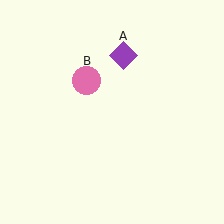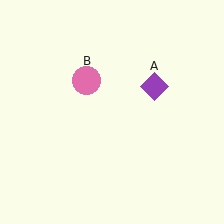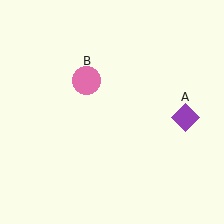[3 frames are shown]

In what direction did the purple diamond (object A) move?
The purple diamond (object A) moved down and to the right.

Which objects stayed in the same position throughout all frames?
Pink circle (object B) remained stationary.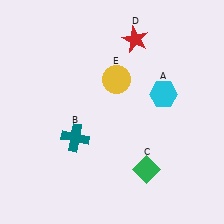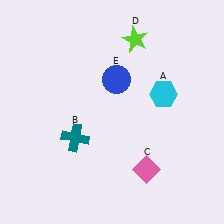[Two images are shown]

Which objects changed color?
C changed from green to pink. D changed from red to lime. E changed from yellow to blue.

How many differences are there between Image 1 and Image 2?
There are 3 differences between the two images.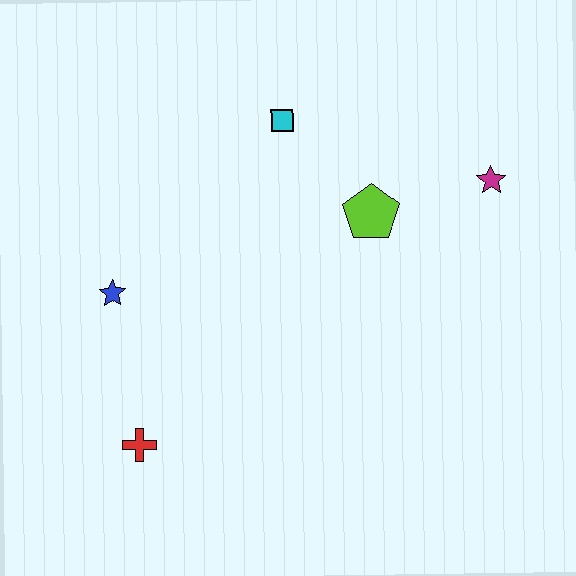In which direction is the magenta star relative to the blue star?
The magenta star is to the right of the blue star.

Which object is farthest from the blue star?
The magenta star is farthest from the blue star.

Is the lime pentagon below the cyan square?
Yes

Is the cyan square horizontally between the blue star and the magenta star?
Yes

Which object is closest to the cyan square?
The lime pentagon is closest to the cyan square.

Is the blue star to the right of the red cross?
No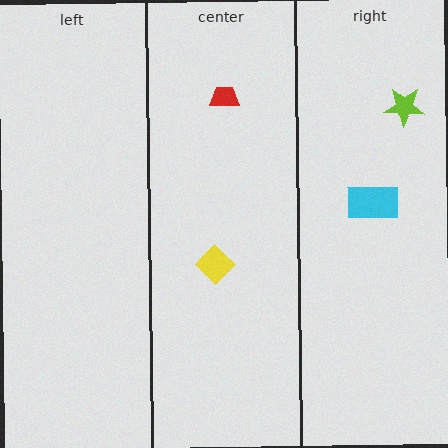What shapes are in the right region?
The lime star, the cyan rectangle.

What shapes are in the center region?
The red trapezoid, the yellow diamond.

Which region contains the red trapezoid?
The center region.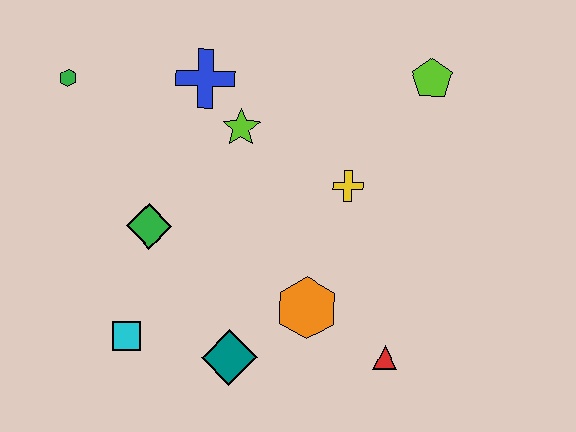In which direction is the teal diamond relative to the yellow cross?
The teal diamond is below the yellow cross.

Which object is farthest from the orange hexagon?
The green hexagon is farthest from the orange hexagon.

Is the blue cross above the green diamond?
Yes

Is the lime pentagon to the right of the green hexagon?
Yes